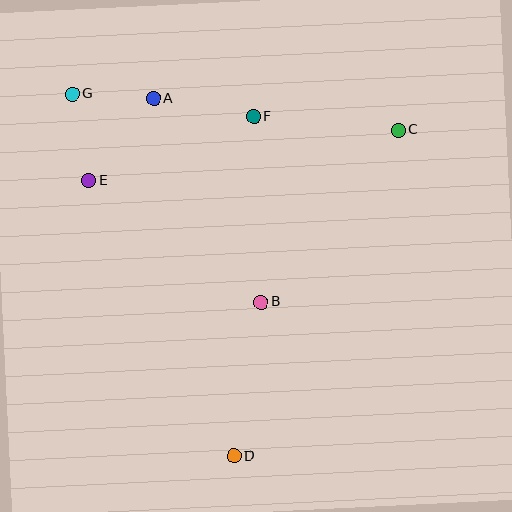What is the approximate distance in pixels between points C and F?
The distance between C and F is approximately 145 pixels.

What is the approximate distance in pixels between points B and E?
The distance between B and E is approximately 211 pixels.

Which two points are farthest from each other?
Points D and G are farthest from each other.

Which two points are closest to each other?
Points A and G are closest to each other.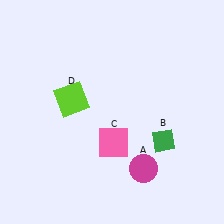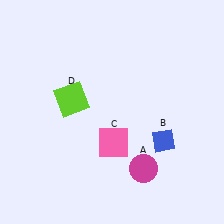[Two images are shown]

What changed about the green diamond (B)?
In Image 1, B is green. In Image 2, it changed to blue.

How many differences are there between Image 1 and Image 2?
There is 1 difference between the two images.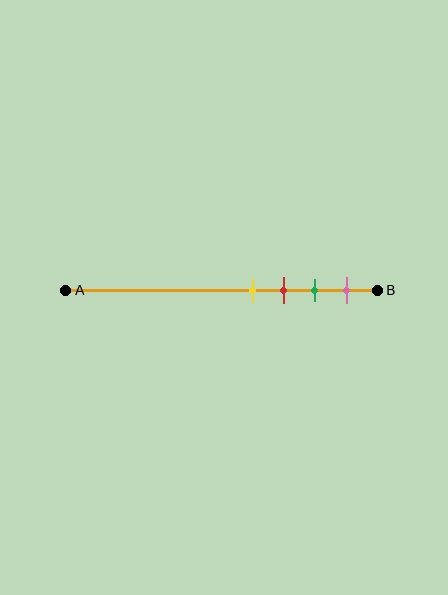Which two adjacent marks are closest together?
The yellow and red marks are the closest adjacent pair.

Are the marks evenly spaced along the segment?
Yes, the marks are approximately evenly spaced.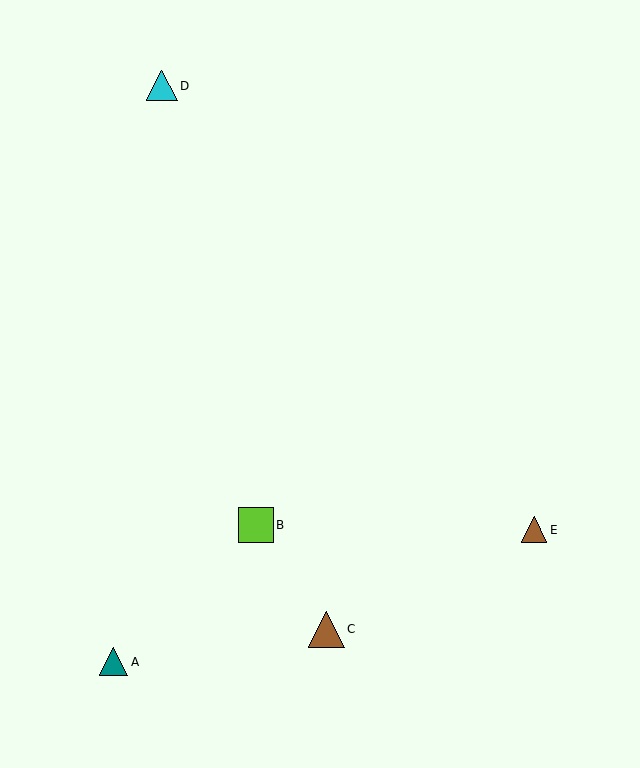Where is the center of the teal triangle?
The center of the teal triangle is at (113, 662).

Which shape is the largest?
The brown triangle (labeled C) is the largest.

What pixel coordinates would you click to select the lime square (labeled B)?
Click at (256, 525) to select the lime square B.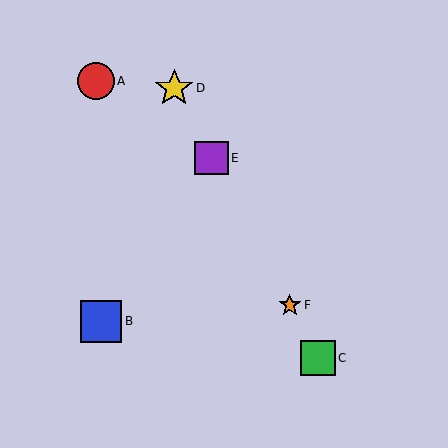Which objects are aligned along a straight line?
Objects C, D, E, F are aligned along a straight line.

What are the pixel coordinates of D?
Object D is at (174, 88).